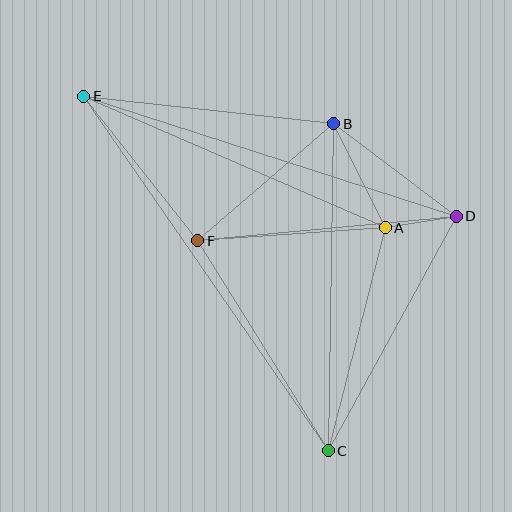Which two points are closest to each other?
Points A and D are closest to each other.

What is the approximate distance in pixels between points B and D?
The distance between B and D is approximately 154 pixels.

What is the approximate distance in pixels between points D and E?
The distance between D and E is approximately 391 pixels.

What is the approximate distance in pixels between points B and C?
The distance between B and C is approximately 327 pixels.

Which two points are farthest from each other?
Points C and E are farthest from each other.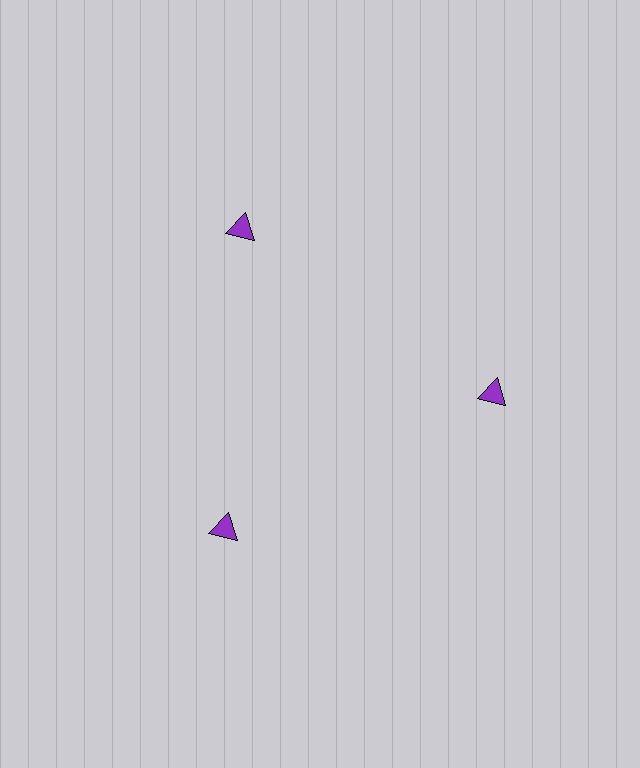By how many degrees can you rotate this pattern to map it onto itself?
The pattern maps onto itself every 120 degrees of rotation.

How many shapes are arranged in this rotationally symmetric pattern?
There are 3 shapes, arranged in 3 groups of 1.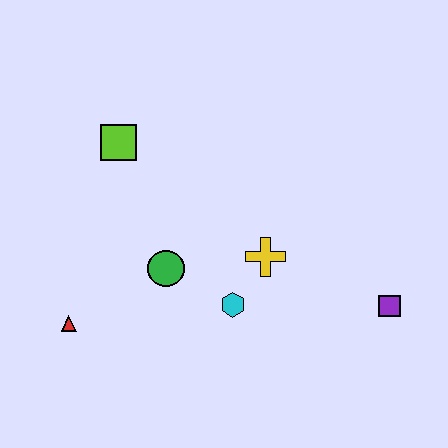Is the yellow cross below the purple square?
No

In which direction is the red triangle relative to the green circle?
The red triangle is to the left of the green circle.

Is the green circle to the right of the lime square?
Yes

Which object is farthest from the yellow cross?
The red triangle is farthest from the yellow cross.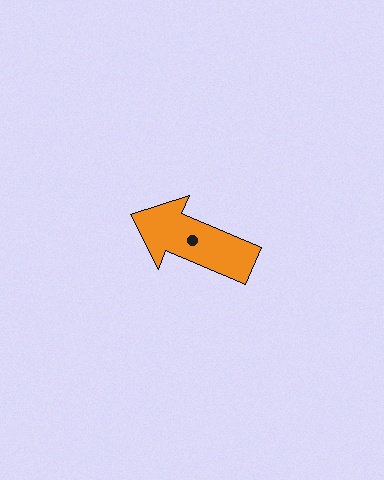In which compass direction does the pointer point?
Northwest.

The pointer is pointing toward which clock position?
Roughly 10 o'clock.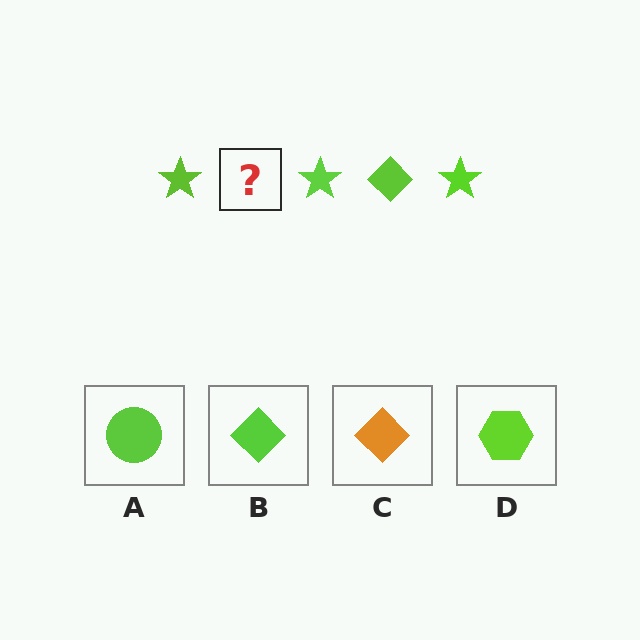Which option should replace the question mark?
Option B.